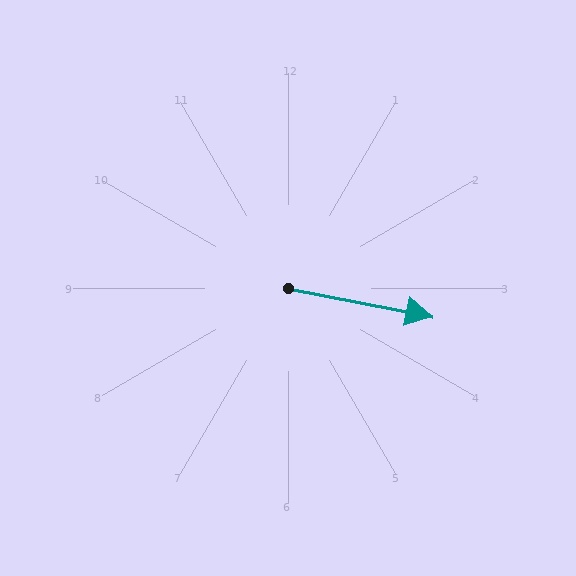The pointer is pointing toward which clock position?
Roughly 3 o'clock.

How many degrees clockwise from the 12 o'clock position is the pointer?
Approximately 101 degrees.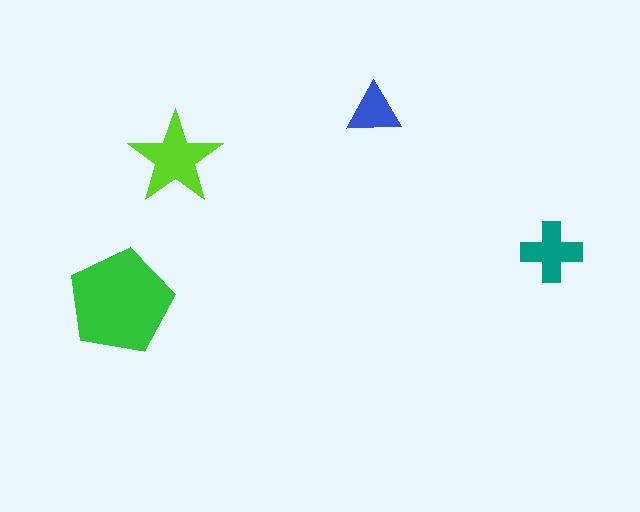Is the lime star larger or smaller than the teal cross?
Larger.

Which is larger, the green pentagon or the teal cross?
The green pentagon.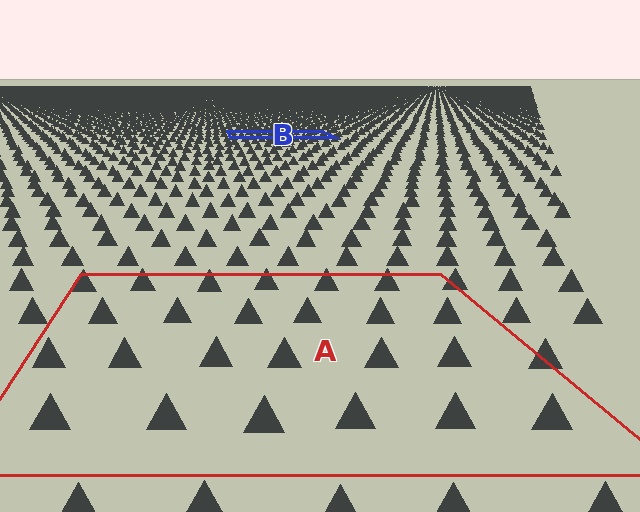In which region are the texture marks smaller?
The texture marks are smaller in region B, because it is farther away.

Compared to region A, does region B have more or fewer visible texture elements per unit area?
Region B has more texture elements per unit area — they are packed more densely because it is farther away.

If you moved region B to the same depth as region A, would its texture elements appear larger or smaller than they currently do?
They would appear larger. At a closer depth, the same texture elements are projected at a bigger on-screen size.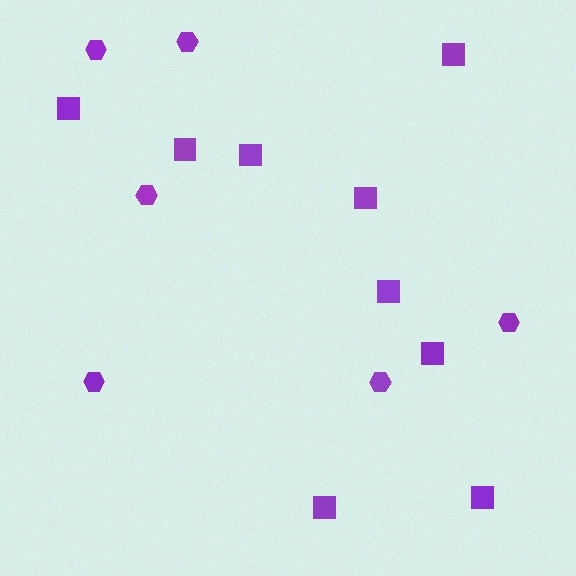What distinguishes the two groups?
There are 2 groups: one group of hexagons (6) and one group of squares (9).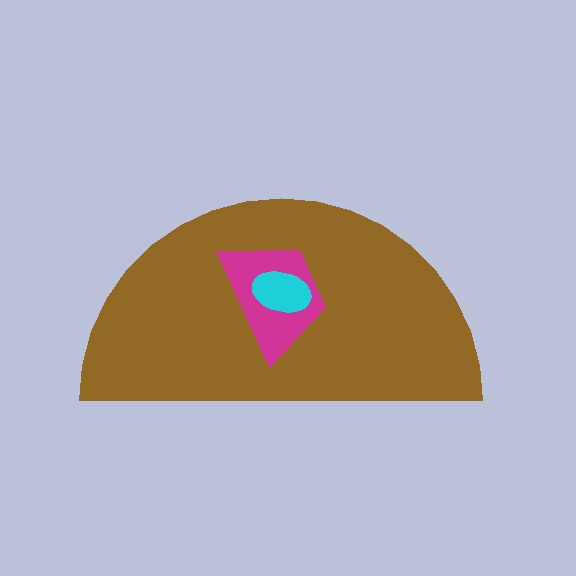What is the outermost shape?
The brown semicircle.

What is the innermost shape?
The cyan ellipse.